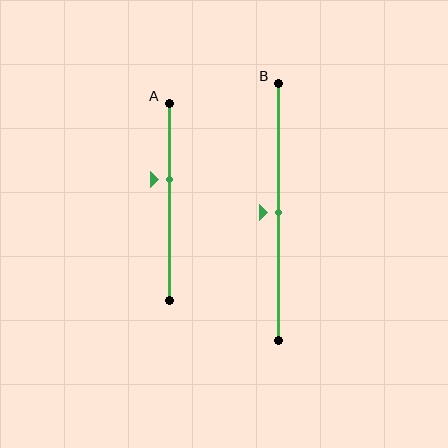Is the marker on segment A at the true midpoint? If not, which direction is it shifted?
No, the marker on segment A is shifted upward by about 11% of the segment length.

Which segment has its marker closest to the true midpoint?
Segment B has its marker closest to the true midpoint.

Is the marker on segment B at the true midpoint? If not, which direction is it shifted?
Yes, the marker on segment B is at the true midpoint.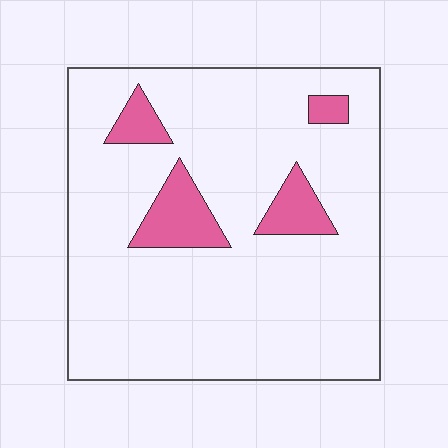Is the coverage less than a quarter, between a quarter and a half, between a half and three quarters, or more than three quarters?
Less than a quarter.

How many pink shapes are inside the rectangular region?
4.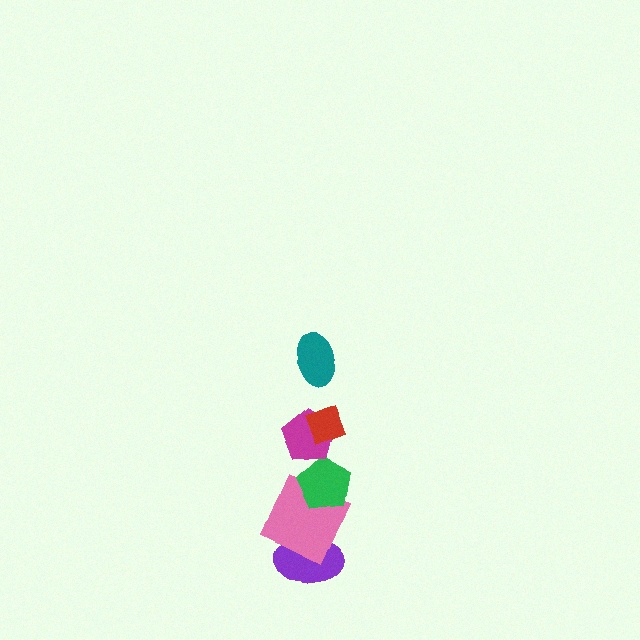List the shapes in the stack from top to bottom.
From top to bottom: the teal ellipse, the red diamond, the magenta pentagon, the green pentagon, the pink square, the purple ellipse.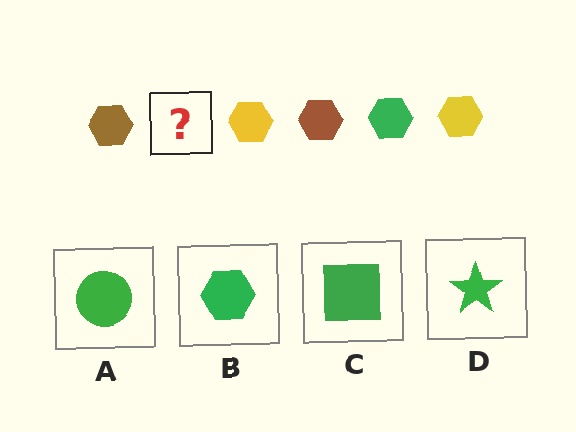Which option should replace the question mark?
Option B.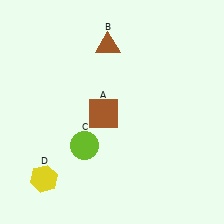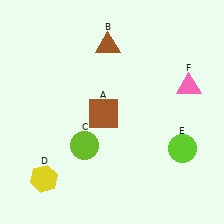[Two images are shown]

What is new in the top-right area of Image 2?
A pink triangle (F) was added in the top-right area of Image 2.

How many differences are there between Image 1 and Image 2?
There are 2 differences between the two images.